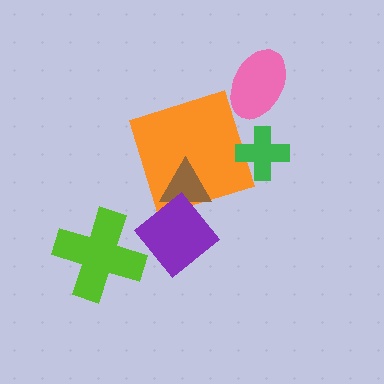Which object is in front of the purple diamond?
The lime cross is in front of the purple diamond.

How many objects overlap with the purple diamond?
3 objects overlap with the purple diamond.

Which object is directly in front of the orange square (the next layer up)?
The brown triangle is directly in front of the orange square.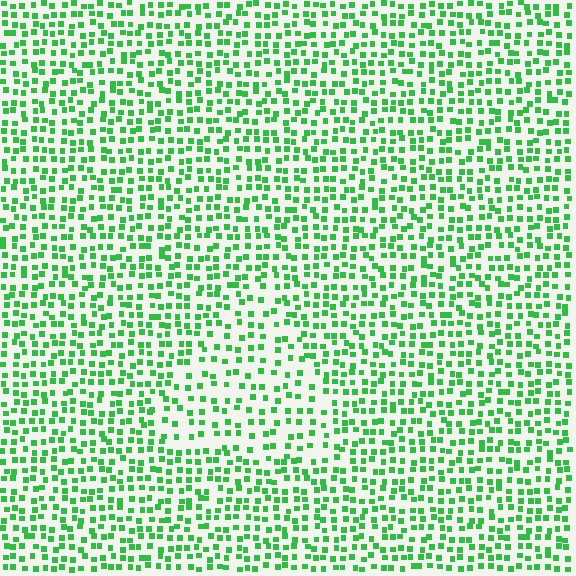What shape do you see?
I see a triangle.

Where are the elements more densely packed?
The elements are more densely packed outside the triangle boundary.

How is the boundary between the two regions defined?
The boundary is defined by a change in element density (approximately 1.6x ratio). All elements are the same color, size, and shape.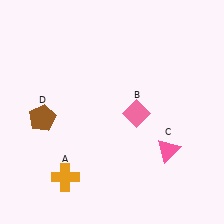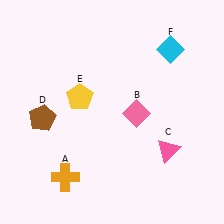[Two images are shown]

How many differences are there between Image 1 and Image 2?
There are 2 differences between the two images.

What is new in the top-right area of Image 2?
A cyan diamond (F) was added in the top-right area of Image 2.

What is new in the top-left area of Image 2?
A yellow pentagon (E) was added in the top-left area of Image 2.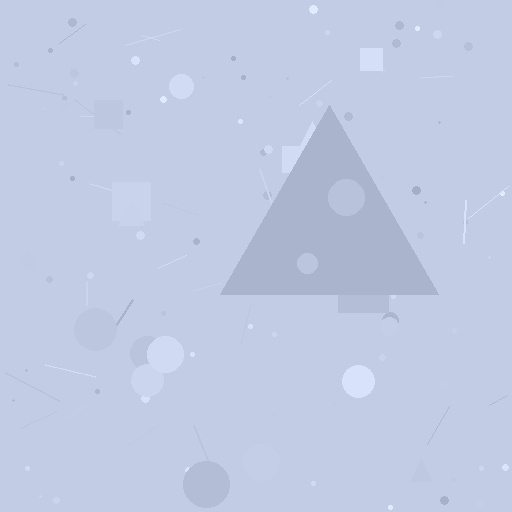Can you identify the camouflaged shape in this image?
The camouflaged shape is a triangle.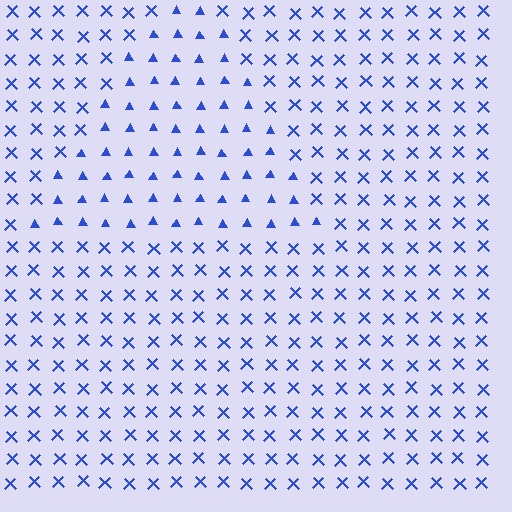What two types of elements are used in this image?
The image uses triangles inside the triangle region and X marks outside it.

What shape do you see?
I see a triangle.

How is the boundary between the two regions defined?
The boundary is defined by a change in element shape: triangles inside vs. X marks outside. All elements share the same color and spacing.